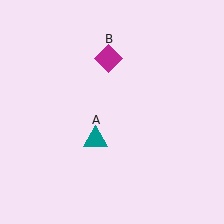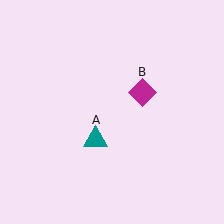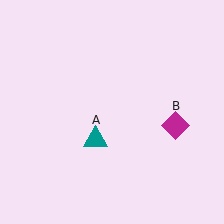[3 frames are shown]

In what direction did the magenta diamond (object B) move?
The magenta diamond (object B) moved down and to the right.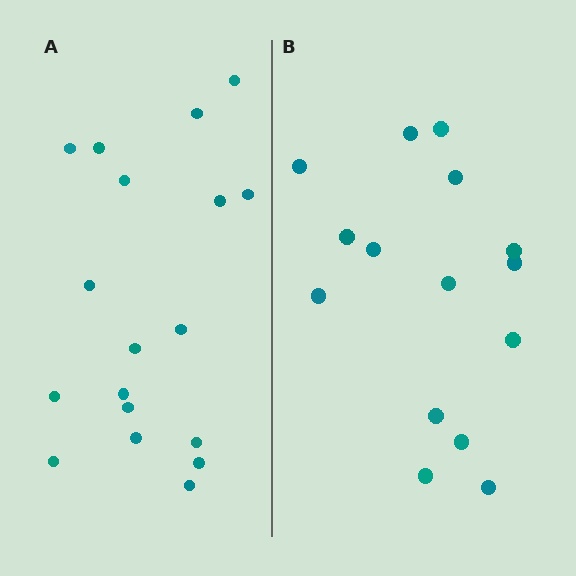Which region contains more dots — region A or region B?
Region A (the left region) has more dots.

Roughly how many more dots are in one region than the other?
Region A has just a few more — roughly 2 or 3 more dots than region B.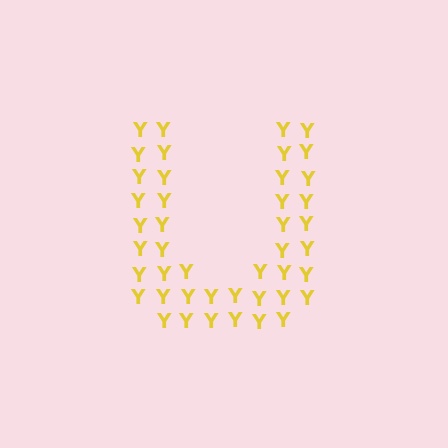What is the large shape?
The large shape is the letter U.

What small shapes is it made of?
It is made of small letter Y's.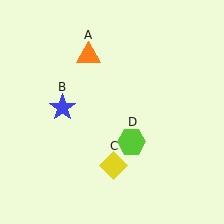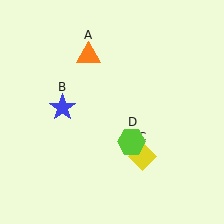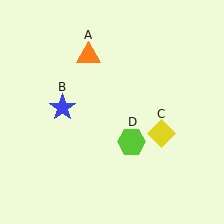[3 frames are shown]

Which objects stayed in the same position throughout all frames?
Orange triangle (object A) and blue star (object B) and lime hexagon (object D) remained stationary.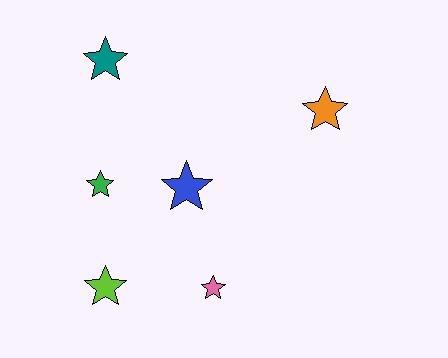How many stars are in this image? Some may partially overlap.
There are 6 stars.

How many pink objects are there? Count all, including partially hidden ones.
There is 1 pink object.